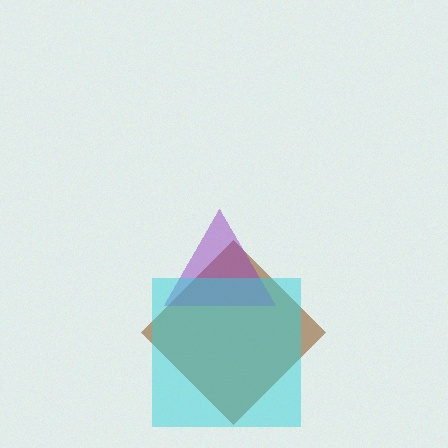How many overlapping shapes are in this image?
There are 3 overlapping shapes in the image.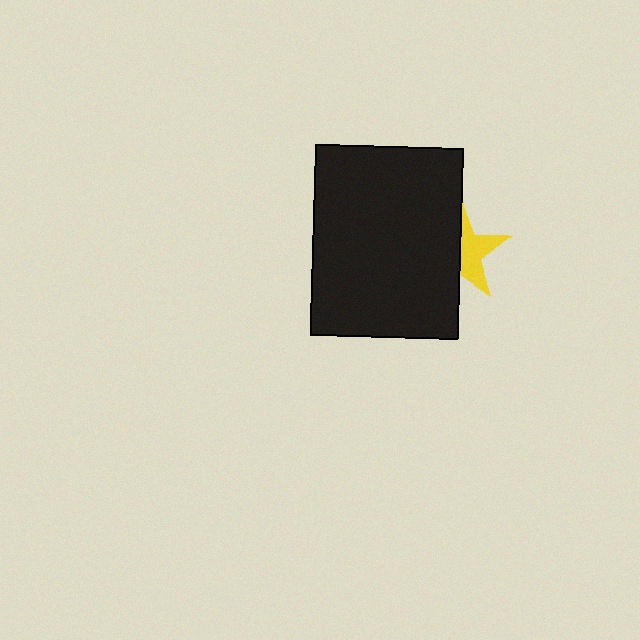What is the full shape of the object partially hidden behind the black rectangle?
The partially hidden object is a yellow star.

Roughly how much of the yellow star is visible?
About half of it is visible (roughly 47%).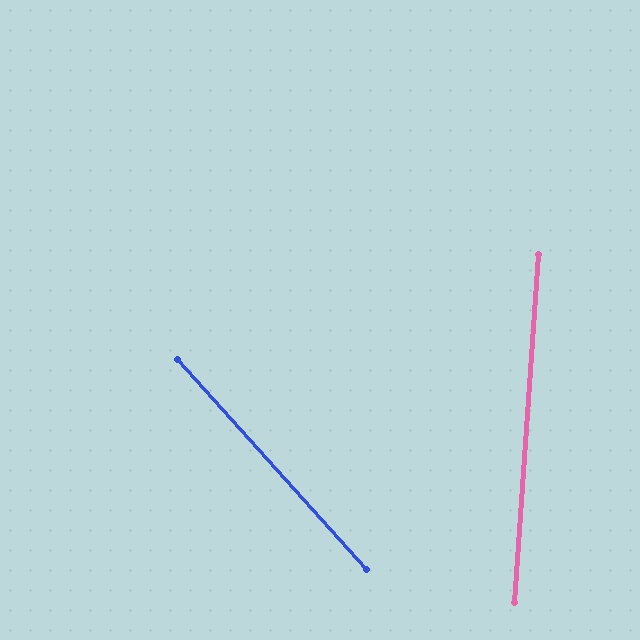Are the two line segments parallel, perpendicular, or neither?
Neither parallel nor perpendicular — they differ by about 46°.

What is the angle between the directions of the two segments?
Approximately 46 degrees.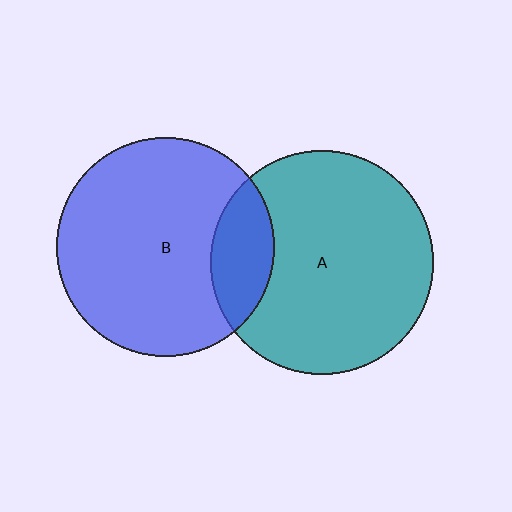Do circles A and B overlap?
Yes.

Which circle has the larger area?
Circle A (teal).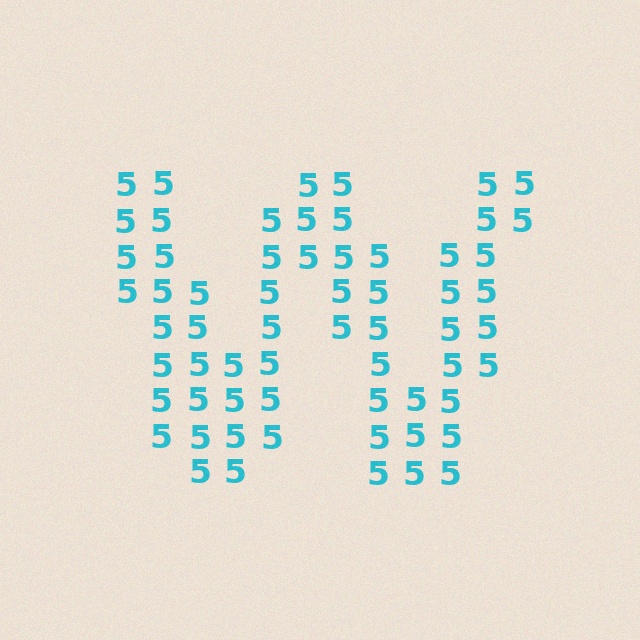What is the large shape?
The large shape is the letter W.